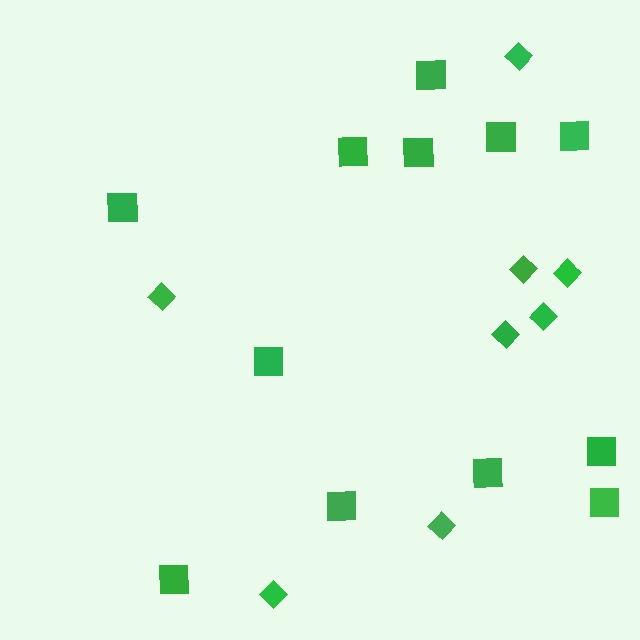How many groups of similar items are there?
There are 2 groups: one group of diamonds (8) and one group of squares (12).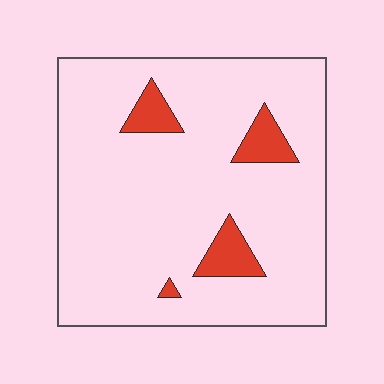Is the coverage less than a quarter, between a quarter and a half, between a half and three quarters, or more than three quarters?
Less than a quarter.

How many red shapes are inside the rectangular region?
4.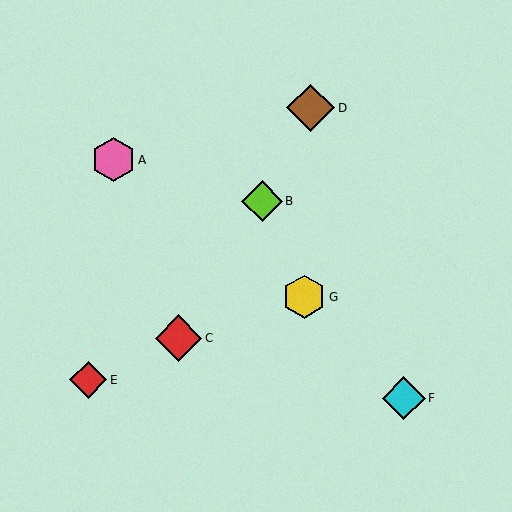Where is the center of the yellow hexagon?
The center of the yellow hexagon is at (304, 297).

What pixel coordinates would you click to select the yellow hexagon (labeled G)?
Click at (304, 297) to select the yellow hexagon G.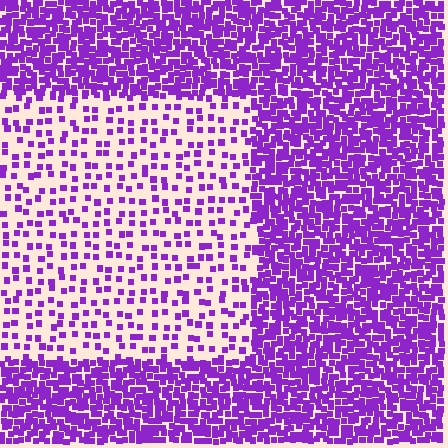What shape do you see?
I see a rectangle.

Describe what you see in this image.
The image contains small purple elements arranged at two different densities. A rectangle-shaped region is visible where the elements are less densely packed than the surrounding area.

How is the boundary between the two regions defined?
The boundary is defined by a change in element density (approximately 3.2x ratio). All elements are the same color, size, and shape.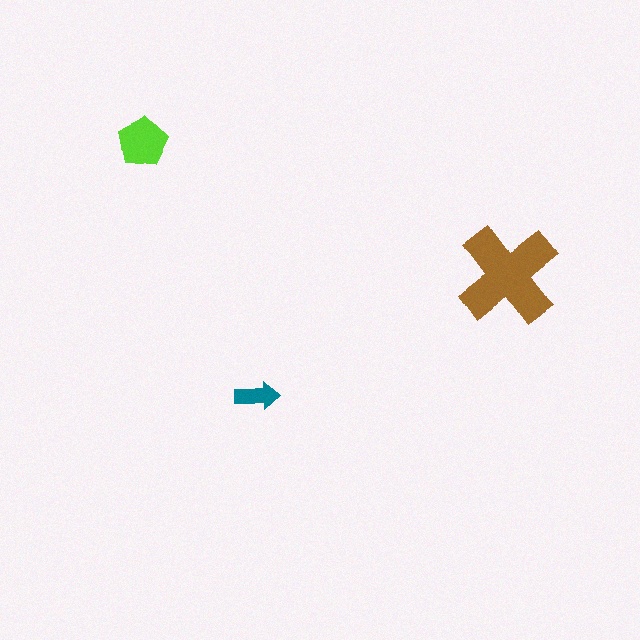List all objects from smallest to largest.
The teal arrow, the lime pentagon, the brown cross.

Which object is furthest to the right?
The brown cross is rightmost.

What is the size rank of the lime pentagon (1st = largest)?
2nd.